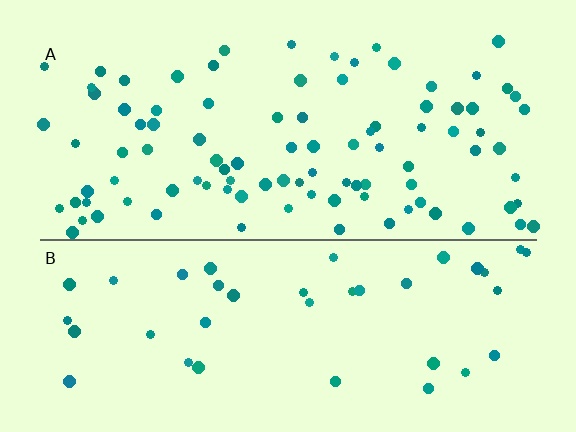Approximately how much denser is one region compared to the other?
Approximately 2.3× — region A over region B.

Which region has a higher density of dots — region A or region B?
A (the top).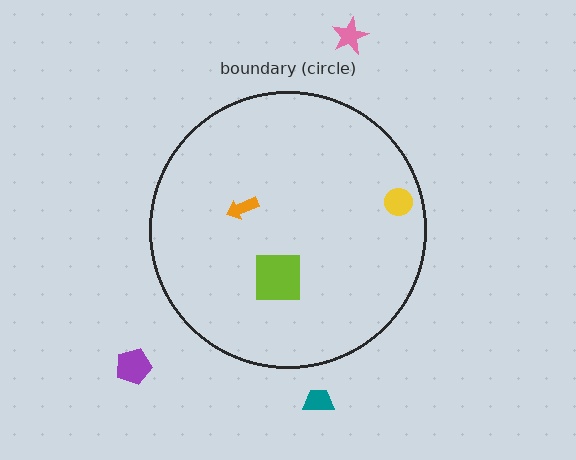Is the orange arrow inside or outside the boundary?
Inside.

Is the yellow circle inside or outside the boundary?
Inside.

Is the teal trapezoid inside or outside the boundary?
Outside.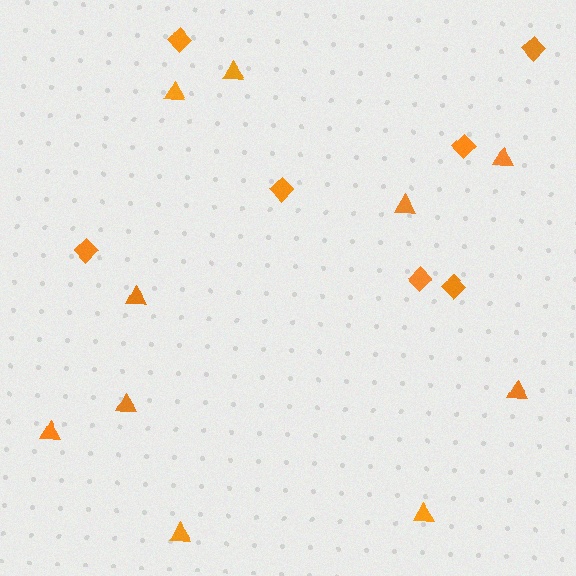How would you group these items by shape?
There are 2 groups: one group of triangles (10) and one group of diamonds (7).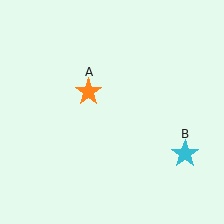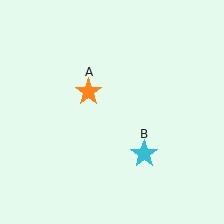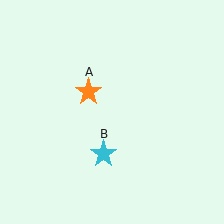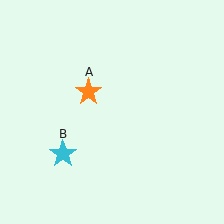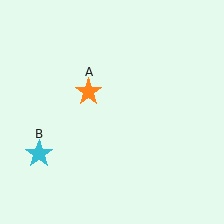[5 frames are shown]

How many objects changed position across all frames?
1 object changed position: cyan star (object B).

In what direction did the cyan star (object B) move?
The cyan star (object B) moved left.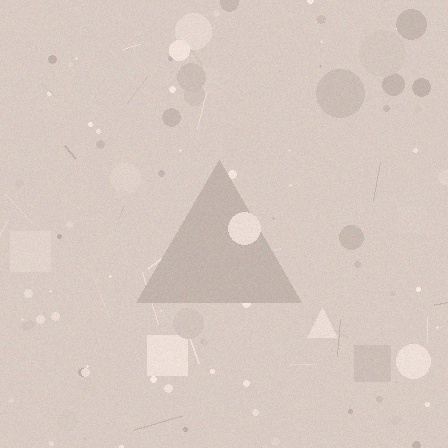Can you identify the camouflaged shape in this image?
The camouflaged shape is a triangle.